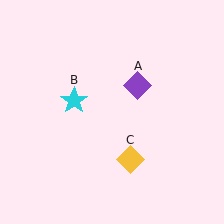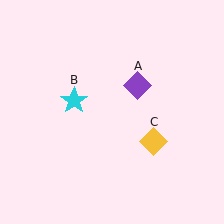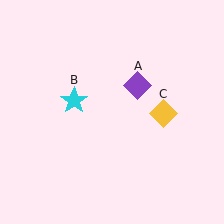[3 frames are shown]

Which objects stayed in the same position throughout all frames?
Purple diamond (object A) and cyan star (object B) remained stationary.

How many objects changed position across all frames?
1 object changed position: yellow diamond (object C).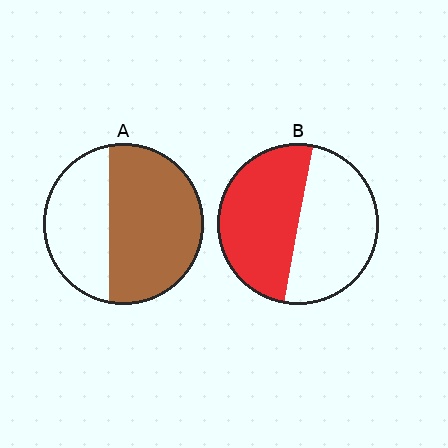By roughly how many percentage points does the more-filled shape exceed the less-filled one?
By roughly 10 percentage points (A over B).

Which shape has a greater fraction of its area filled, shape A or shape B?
Shape A.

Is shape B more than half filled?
Roughly half.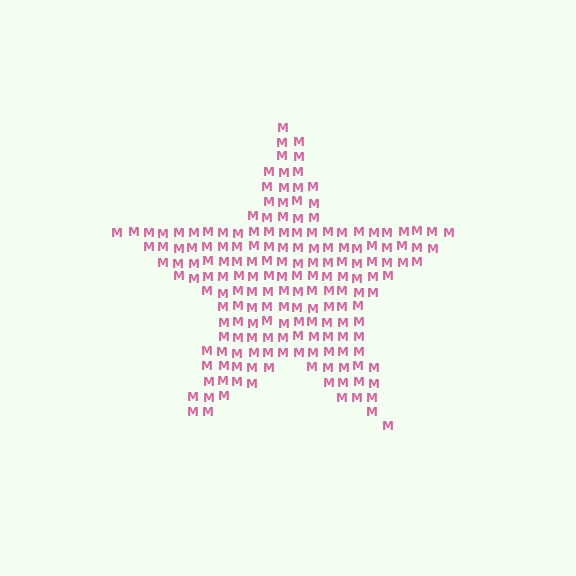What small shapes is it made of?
It is made of small letter M's.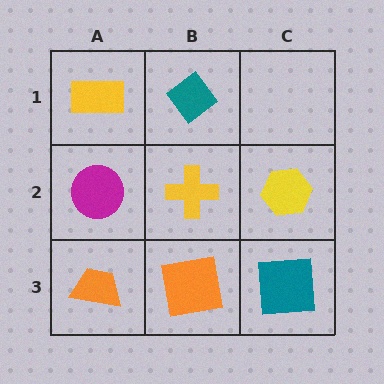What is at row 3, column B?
An orange square.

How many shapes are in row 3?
3 shapes.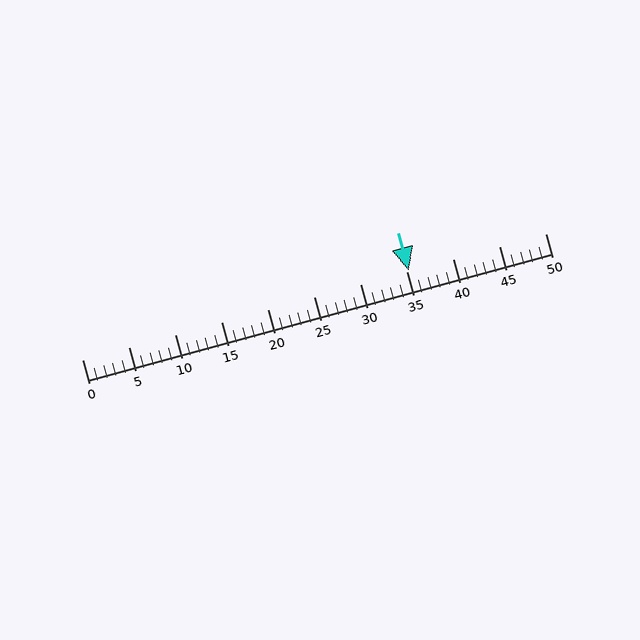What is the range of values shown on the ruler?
The ruler shows values from 0 to 50.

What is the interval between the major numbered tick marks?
The major tick marks are spaced 5 units apart.